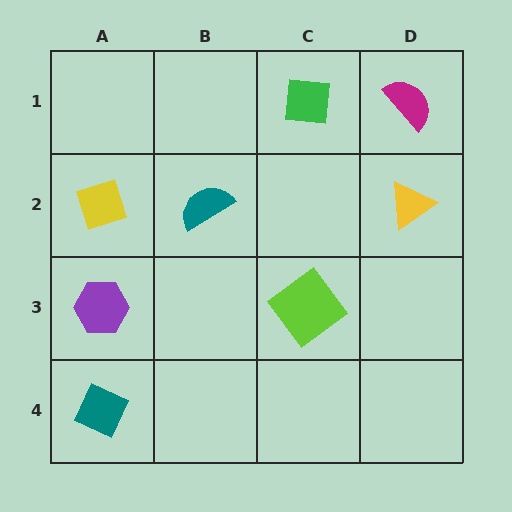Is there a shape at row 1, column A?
No, that cell is empty.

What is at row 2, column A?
A yellow diamond.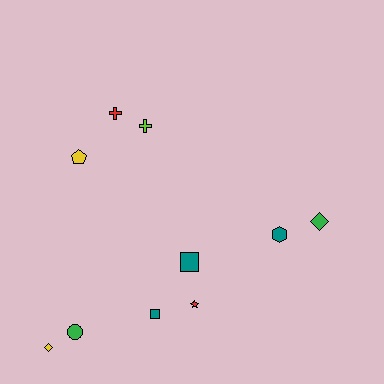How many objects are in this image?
There are 10 objects.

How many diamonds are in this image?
There are 2 diamonds.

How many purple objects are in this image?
There are no purple objects.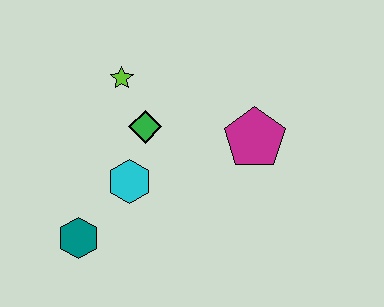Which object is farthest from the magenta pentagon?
The teal hexagon is farthest from the magenta pentagon.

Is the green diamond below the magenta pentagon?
No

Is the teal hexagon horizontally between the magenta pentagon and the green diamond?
No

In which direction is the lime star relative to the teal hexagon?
The lime star is above the teal hexagon.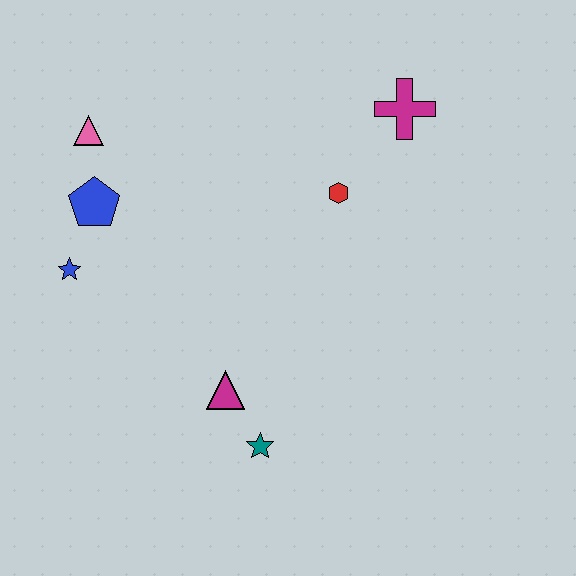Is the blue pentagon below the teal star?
No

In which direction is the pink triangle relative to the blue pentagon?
The pink triangle is above the blue pentagon.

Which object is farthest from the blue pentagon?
The magenta cross is farthest from the blue pentagon.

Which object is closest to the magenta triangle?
The teal star is closest to the magenta triangle.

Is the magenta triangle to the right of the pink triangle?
Yes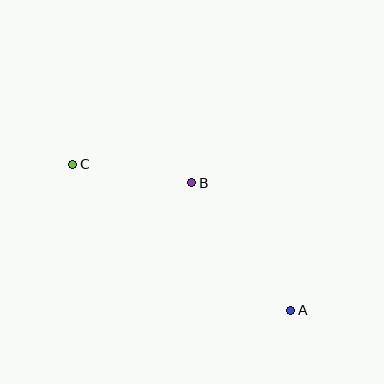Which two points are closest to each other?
Points B and C are closest to each other.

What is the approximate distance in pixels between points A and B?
The distance between A and B is approximately 162 pixels.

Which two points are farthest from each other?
Points A and C are farthest from each other.